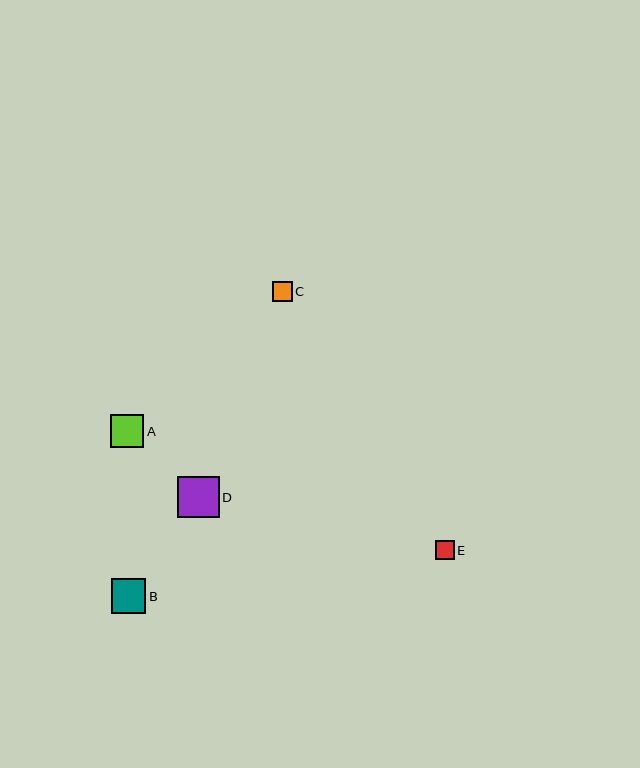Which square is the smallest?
Square E is the smallest with a size of approximately 19 pixels.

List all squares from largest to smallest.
From largest to smallest: D, B, A, C, E.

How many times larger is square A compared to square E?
Square A is approximately 1.8 times the size of square E.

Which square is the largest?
Square D is the largest with a size of approximately 41 pixels.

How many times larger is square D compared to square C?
Square D is approximately 2.1 times the size of square C.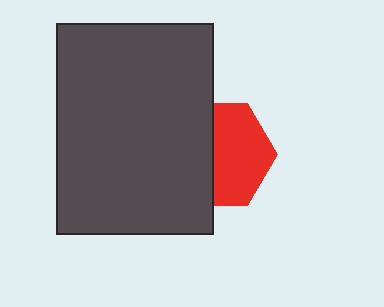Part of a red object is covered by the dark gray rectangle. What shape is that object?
It is a hexagon.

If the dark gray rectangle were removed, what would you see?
You would see the complete red hexagon.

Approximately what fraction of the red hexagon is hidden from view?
Roughly 44% of the red hexagon is hidden behind the dark gray rectangle.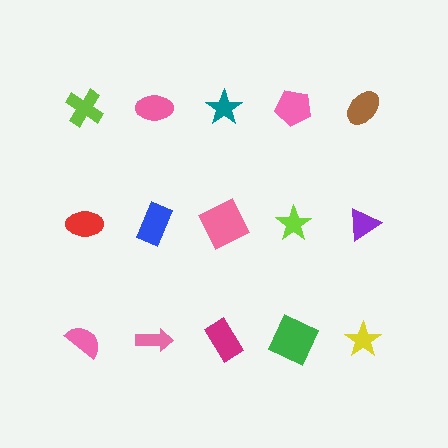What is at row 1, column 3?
A teal star.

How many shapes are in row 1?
5 shapes.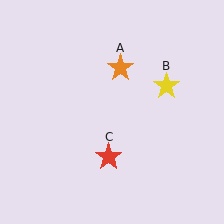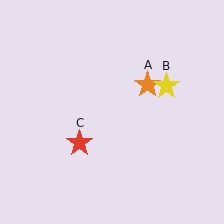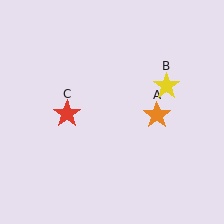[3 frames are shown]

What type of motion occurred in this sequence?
The orange star (object A), red star (object C) rotated clockwise around the center of the scene.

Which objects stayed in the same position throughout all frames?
Yellow star (object B) remained stationary.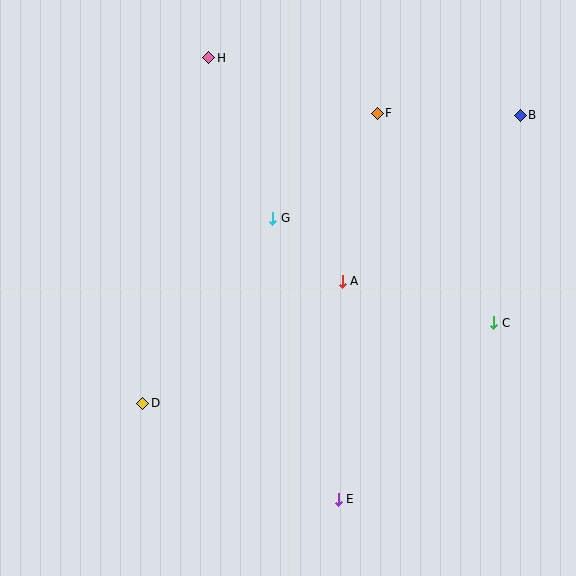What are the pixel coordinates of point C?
Point C is at (494, 323).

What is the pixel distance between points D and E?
The distance between D and E is 218 pixels.